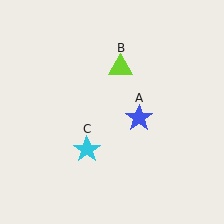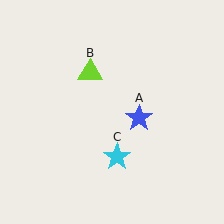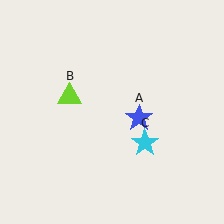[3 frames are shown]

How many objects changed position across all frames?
2 objects changed position: lime triangle (object B), cyan star (object C).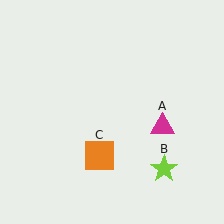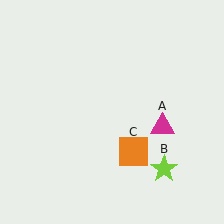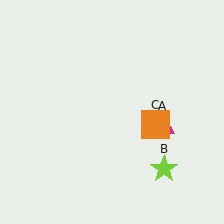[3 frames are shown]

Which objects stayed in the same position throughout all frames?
Magenta triangle (object A) and lime star (object B) remained stationary.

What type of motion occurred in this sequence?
The orange square (object C) rotated counterclockwise around the center of the scene.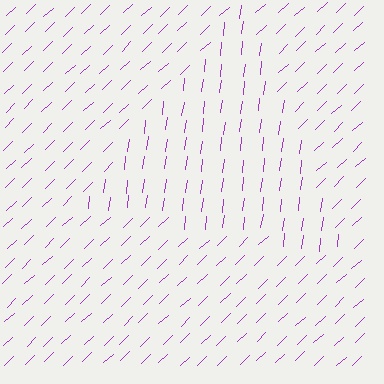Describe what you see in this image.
The image is filled with small purple line segments. A triangle region in the image has lines oriented differently from the surrounding lines, creating a visible texture boundary.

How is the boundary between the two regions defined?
The boundary is defined purely by a change in line orientation (approximately 39 degrees difference). All lines are the same color and thickness.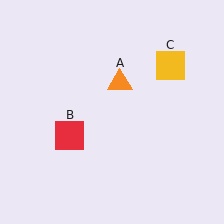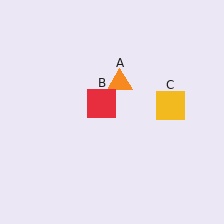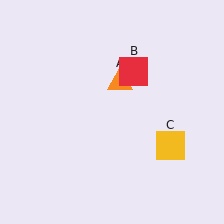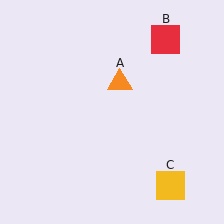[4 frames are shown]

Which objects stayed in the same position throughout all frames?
Orange triangle (object A) remained stationary.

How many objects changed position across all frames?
2 objects changed position: red square (object B), yellow square (object C).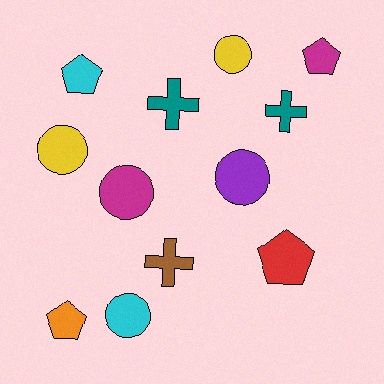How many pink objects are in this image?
There are no pink objects.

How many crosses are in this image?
There are 3 crosses.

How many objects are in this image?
There are 12 objects.